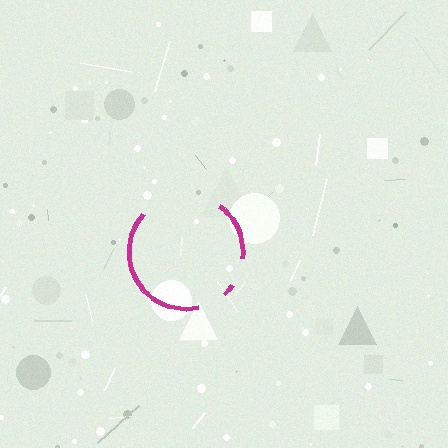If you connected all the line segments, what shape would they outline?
They would outline a circle.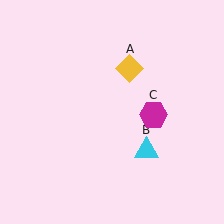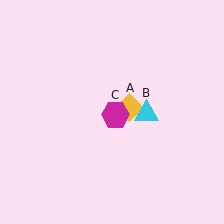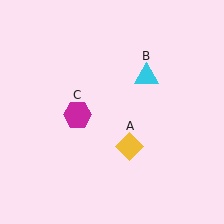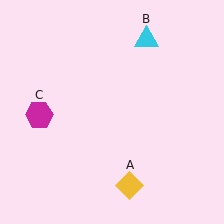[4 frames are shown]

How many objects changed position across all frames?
3 objects changed position: yellow diamond (object A), cyan triangle (object B), magenta hexagon (object C).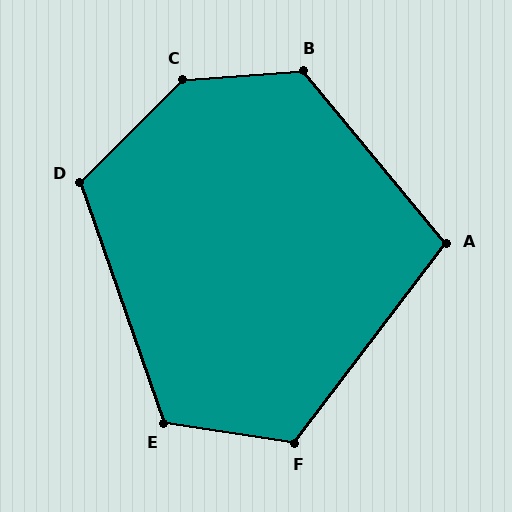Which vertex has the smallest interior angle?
A, at approximately 103 degrees.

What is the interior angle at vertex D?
Approximately 116 degrees (obtuse).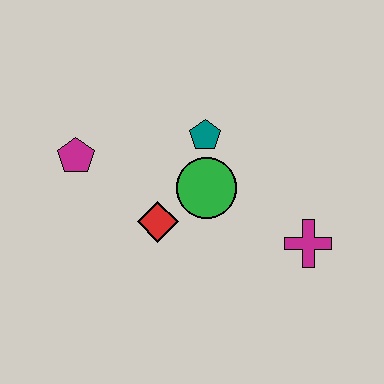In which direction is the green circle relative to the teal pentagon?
The green circle is below the teal pentagon.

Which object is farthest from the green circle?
The magenta pentagon is farthest from the green circle.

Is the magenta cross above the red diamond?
No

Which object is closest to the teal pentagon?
The green circle is closest to the teal pentagon.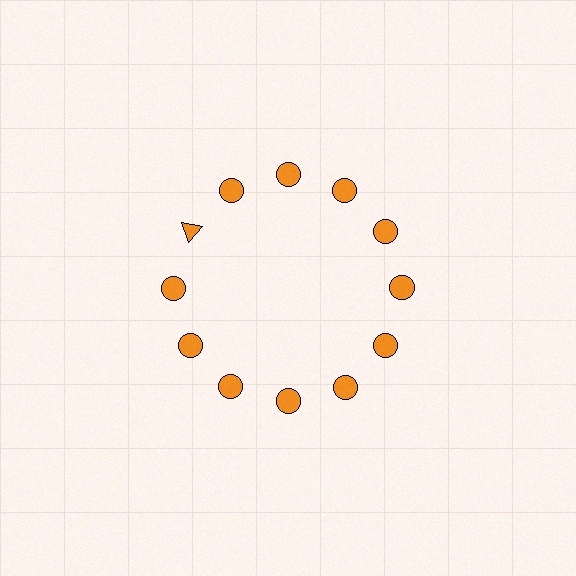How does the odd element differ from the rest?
It has a different shape: triangle instead of circle.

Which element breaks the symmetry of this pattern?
The orange triangle at roughly the 10 o'clock position breaks the symmetry. All other shapes are orange circles.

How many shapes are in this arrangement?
There are 12 shapes arranged in a ring pattern.